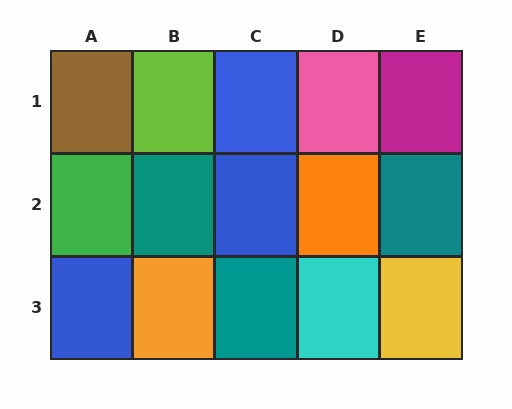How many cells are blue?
3 cells are blue.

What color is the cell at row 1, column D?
Pink.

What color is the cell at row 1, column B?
Lime.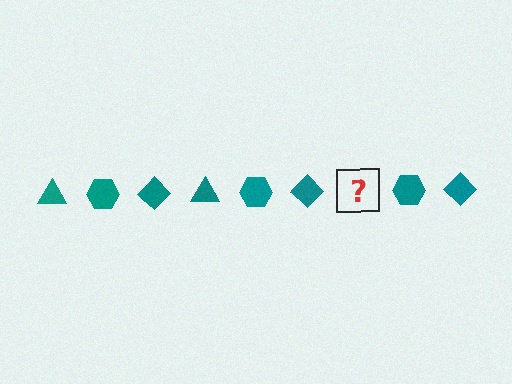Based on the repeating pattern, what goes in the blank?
The blank should be a teal triangle.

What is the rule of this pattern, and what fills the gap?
The rule is that the pattern cycles through triangle, hexagon, diamond shapes in teal. The gap should be filled with a teal triangle.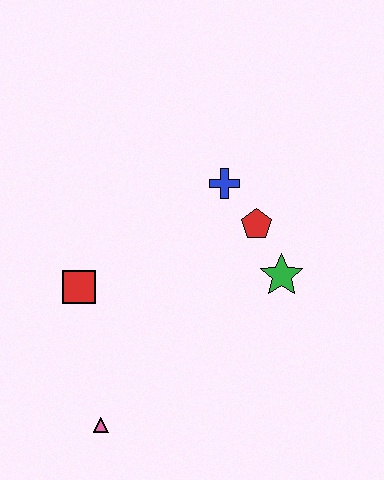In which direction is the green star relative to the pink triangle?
The green star is to the right of the pink triangle.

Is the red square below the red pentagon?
Yes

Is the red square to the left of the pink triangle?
Yes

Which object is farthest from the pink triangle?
The blue cross is farthest from the pink triangle.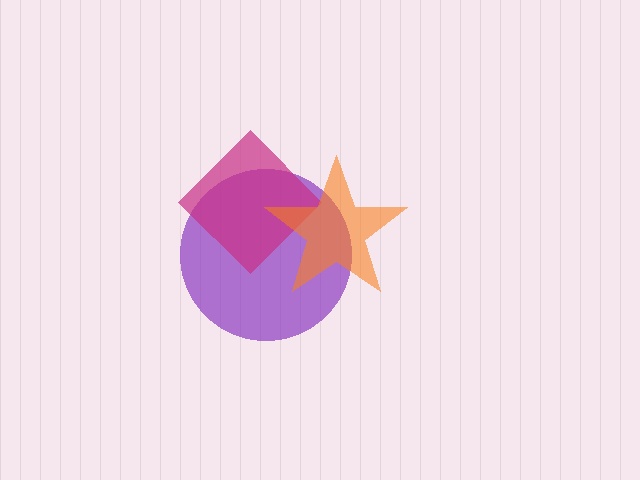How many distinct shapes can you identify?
There are 3 distinct shapes: a purple circle, a magenta diamond, an orange star.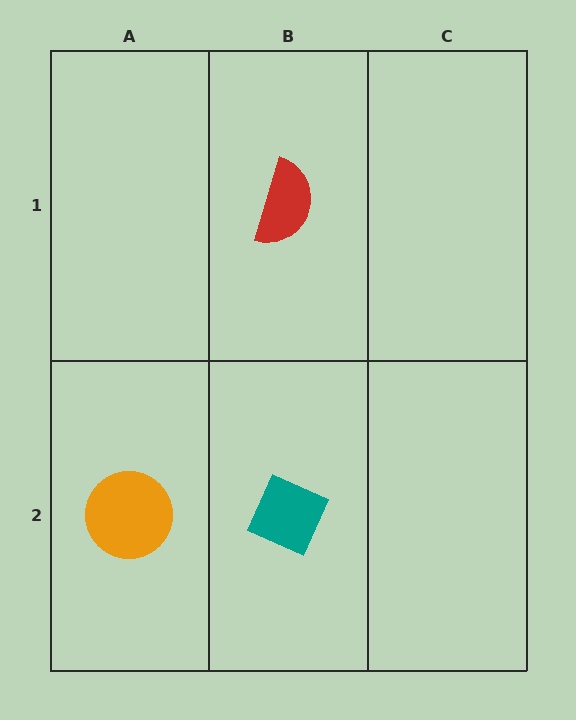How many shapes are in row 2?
2 shapes.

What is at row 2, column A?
An orange circle.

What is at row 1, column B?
A red semicircle.